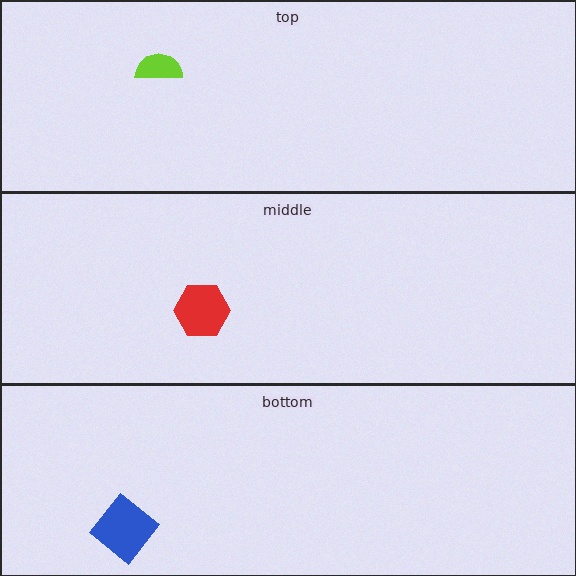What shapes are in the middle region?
The red hexagon.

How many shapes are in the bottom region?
1.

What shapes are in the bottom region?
The blue diamond.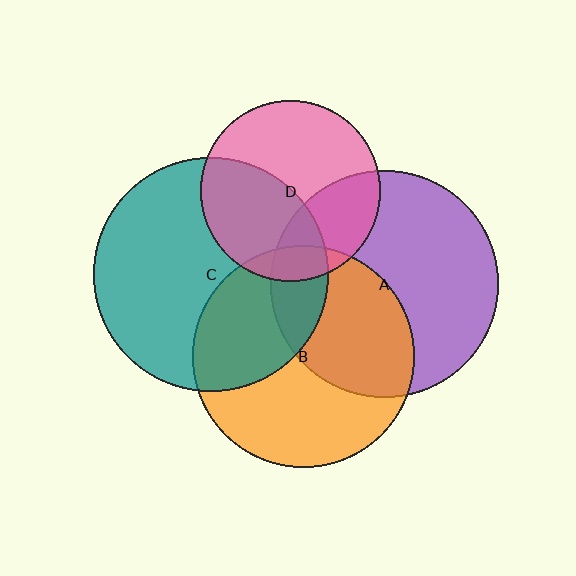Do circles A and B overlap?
Yes.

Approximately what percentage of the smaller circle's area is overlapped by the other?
Approximately 40%.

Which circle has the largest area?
Circle C (teal).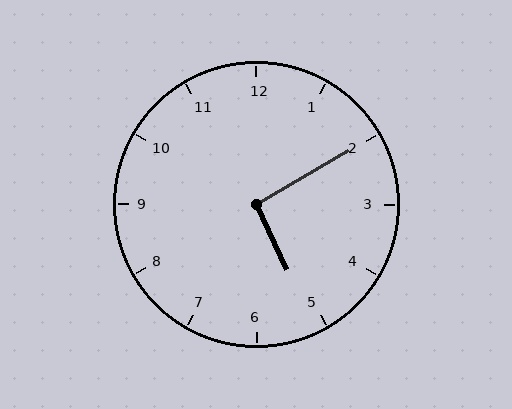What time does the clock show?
5:10.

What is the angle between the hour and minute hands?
Approximately 95 degrees.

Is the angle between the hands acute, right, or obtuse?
It is right.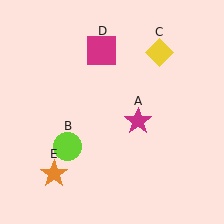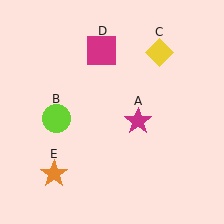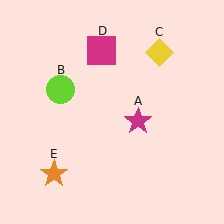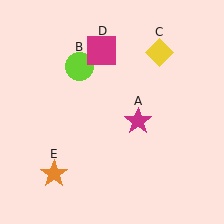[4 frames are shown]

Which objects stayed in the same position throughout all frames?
Magenta star (object A) and yellow diamond (object C) and magenta square (object D) and orange star (object E) remained stationary.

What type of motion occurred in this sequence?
The lime circle (object B) rotated clockwise around the center of the scene.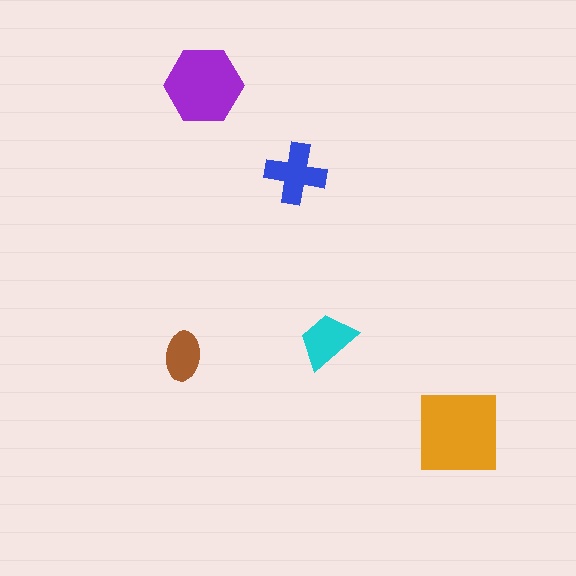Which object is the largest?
The orange square.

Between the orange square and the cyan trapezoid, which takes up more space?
The orange square.